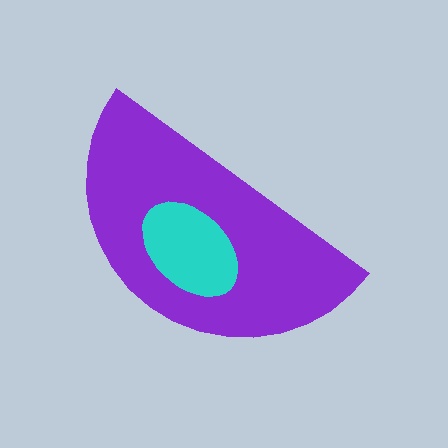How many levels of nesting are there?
2.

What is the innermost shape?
The cyan ellipse.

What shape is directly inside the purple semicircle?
The cyan ellipse.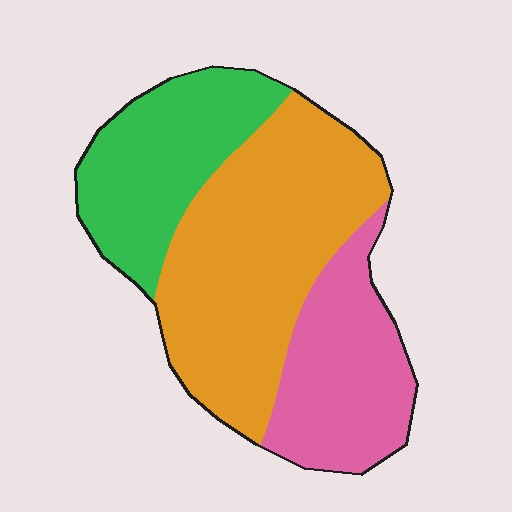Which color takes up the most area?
Orange, at roughly 45%.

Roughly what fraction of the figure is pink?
Pink takes up about one quarter (1/4) of the figure.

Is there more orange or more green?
Orange.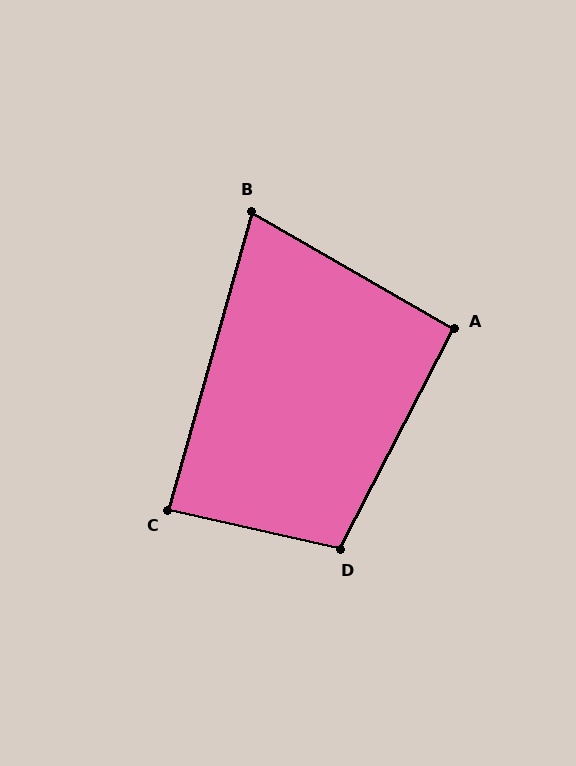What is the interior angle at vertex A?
Approximately 93 degrees (approximately right).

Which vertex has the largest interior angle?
D, at approximately 104 degrees.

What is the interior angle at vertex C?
Approximately 87 degrees (approximately right).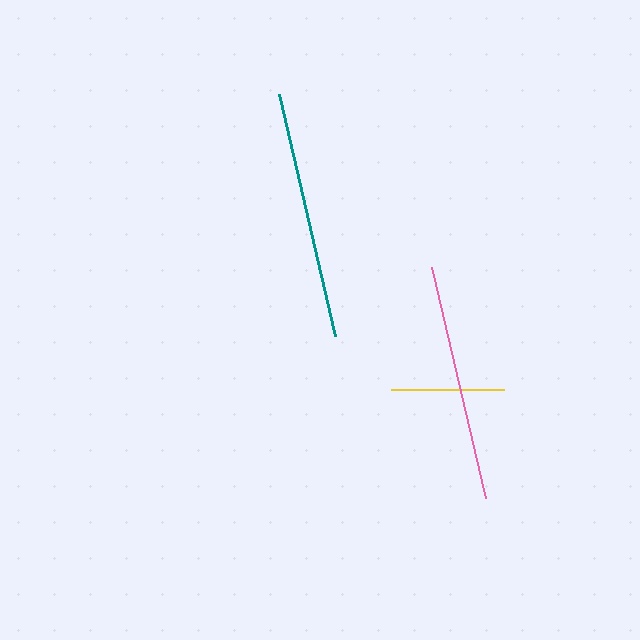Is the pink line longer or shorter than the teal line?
The teal line is longer than the pink line.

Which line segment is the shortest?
The yellow line is the shortest at approximately 113 pixels.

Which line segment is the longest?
The teal line is the longest at approximately 248 pixels.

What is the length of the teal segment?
The teal segment is approximately 248 pixels long.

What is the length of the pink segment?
The pink segment is approximately 238 pixels long.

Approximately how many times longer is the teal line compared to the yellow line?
The teal line is approximately 2.2 times the length of the yellow line.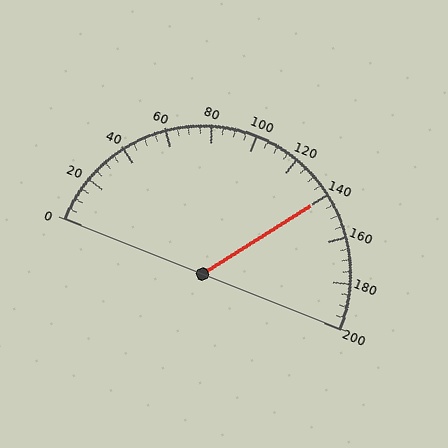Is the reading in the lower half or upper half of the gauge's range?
The reading is in the upper half of the range (0 to 200).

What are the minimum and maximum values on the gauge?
The gauge ranges from 0 to 200.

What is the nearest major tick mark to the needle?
The nearest major tick mark is 140.